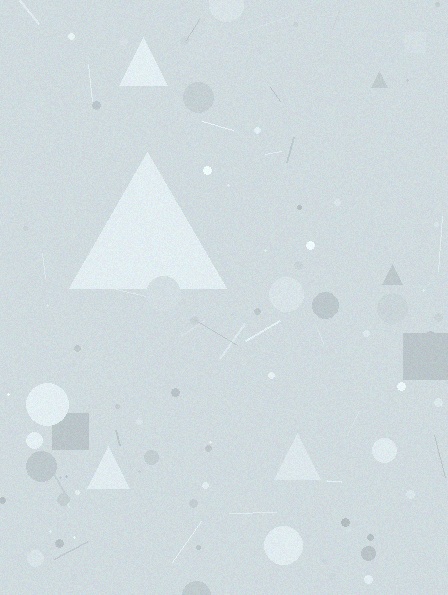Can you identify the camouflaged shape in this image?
The camouflaged shape is a triangle.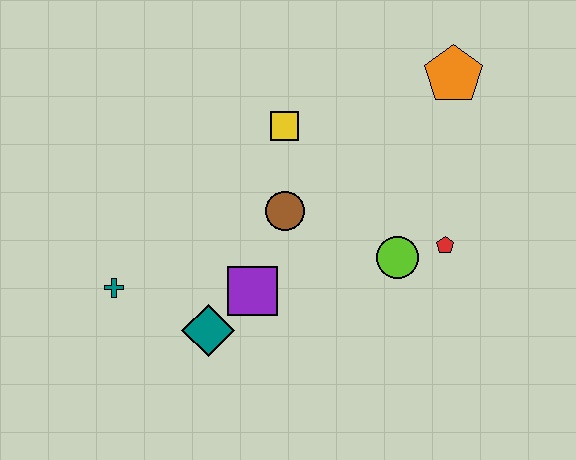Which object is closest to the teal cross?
The teal diamond is closest to the teal cross.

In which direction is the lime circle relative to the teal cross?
The lime circle is to the right of the teal cross.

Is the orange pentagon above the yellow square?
Yes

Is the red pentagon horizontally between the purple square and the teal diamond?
No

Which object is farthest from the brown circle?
The orange pentagon is farthest from the brown circle.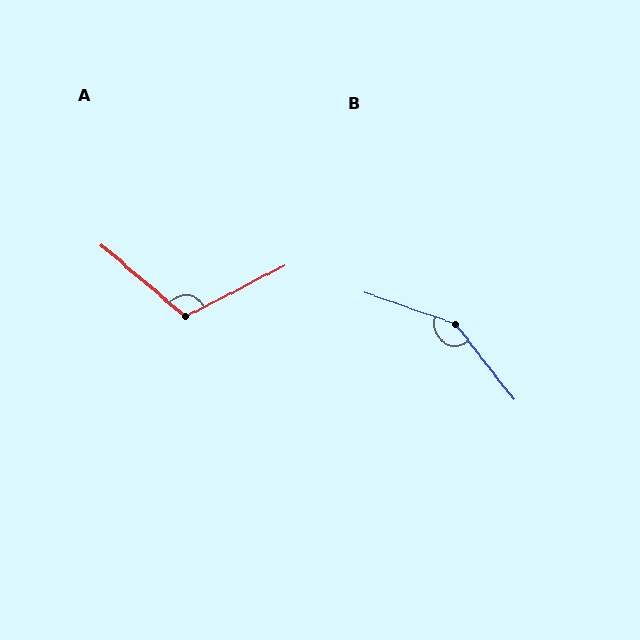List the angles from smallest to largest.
A (113°), B (146°).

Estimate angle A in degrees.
Approximately 113 degrees.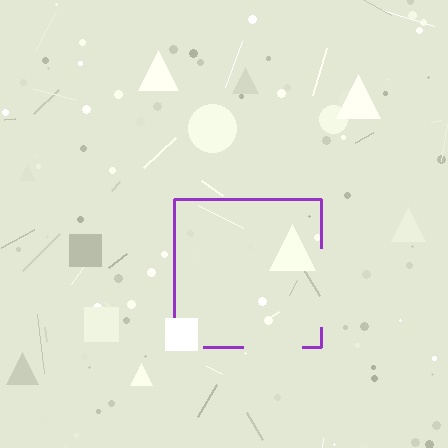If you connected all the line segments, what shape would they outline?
They would outline a square.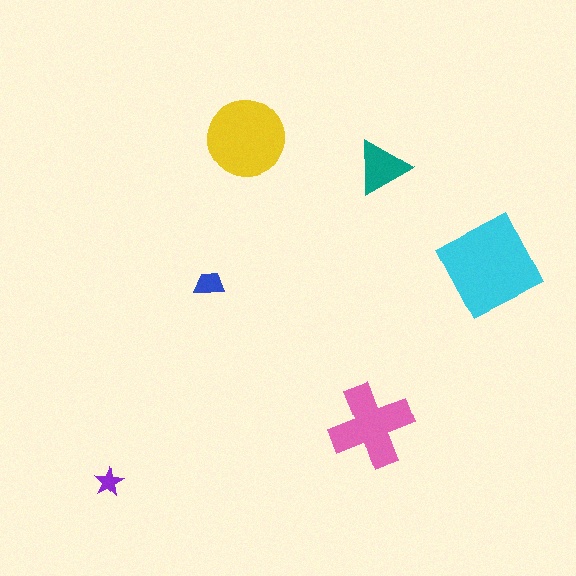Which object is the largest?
The cyan square.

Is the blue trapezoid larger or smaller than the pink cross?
Smaller.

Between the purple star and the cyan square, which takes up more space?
The cyan square.